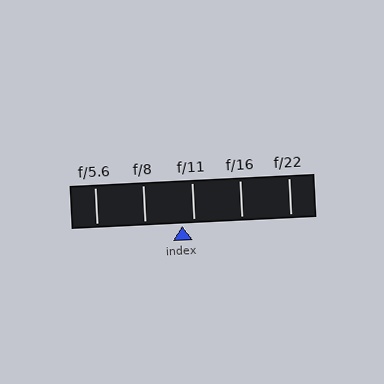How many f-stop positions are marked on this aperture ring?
There are 5 f-stop positions marked.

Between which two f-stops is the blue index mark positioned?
The index mark is between f/8 and f/11.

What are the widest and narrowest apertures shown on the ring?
The widest aperture shown is f/5.6 and the narrowest is f/22.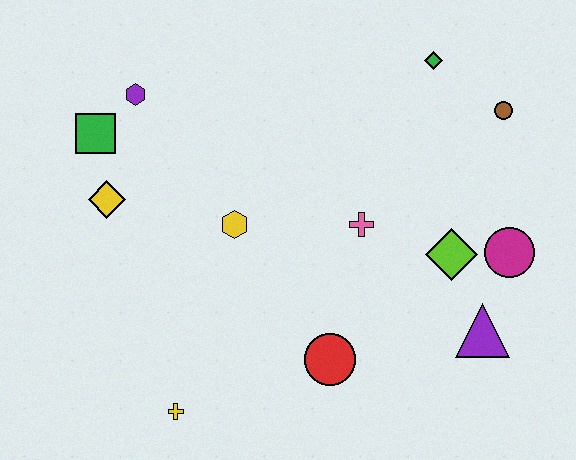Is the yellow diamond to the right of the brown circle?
No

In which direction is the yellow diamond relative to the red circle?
The yellow diamond is to the left of the red circle.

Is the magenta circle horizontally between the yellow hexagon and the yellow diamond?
No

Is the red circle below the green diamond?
Yes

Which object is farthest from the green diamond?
The yellow cross is farthest from the green diamond.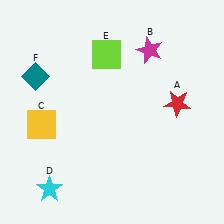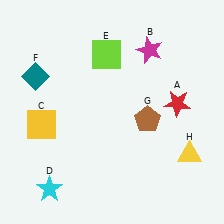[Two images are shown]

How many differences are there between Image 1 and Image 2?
There are 2 differences between the two images.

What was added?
A brown pentagon (G), a yellow triangle (H) were added in Image 2.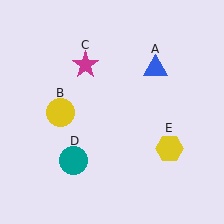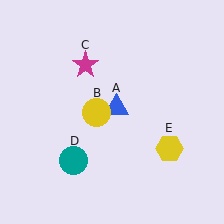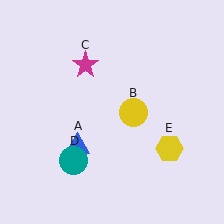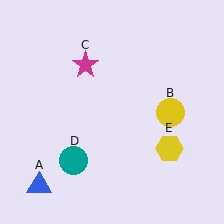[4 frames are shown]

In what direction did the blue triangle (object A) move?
The blue triangle (object A) moved down and to the left.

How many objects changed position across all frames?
2 objects changed position: blue triangle (object A), yellow circle (object B).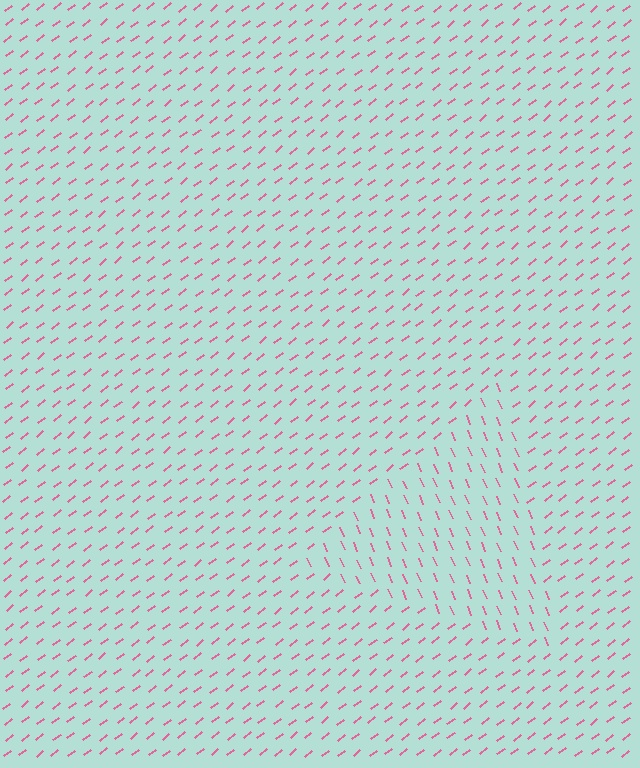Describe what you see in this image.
The image is filled with small pink line segments. A triangle region in the image has lines oriented differently from the surrounding lines, creating a visible texture boundary.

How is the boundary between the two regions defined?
The boundary is defined purely by a change in line orientation (approximately 76 degrees difference). All lines are the same color and thickness.